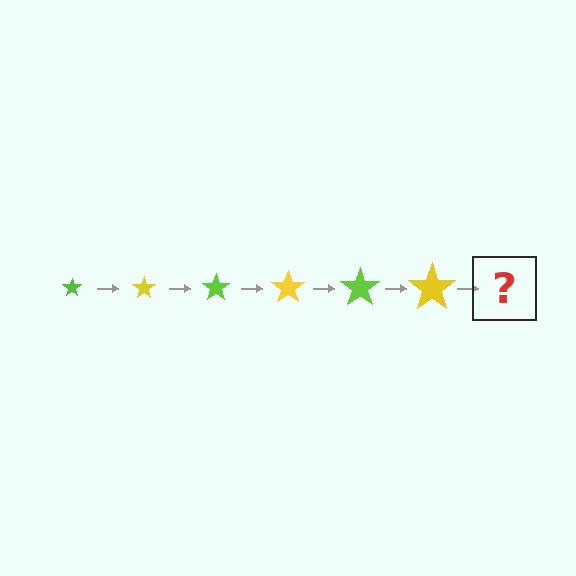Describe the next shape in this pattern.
It should be a lime star, larger than the previous one.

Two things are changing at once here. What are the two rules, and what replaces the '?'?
The two rules are that the star grows larger each step and the color cycles through lime and yellow. The '?' should be a lime star, larger than the previous one.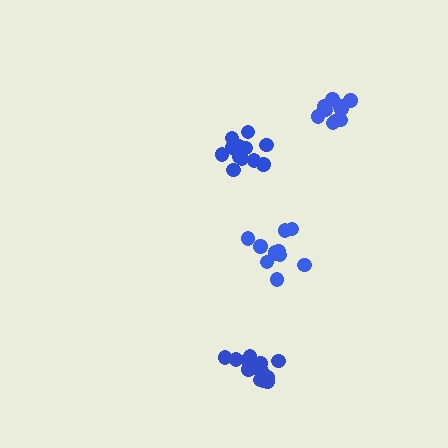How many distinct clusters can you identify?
There are 4 distinct clusters.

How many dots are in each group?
Group 1: 14 dots, Group 2: 11 dots, Group 3: 16 dots, Group 4: 11 dots (52 total).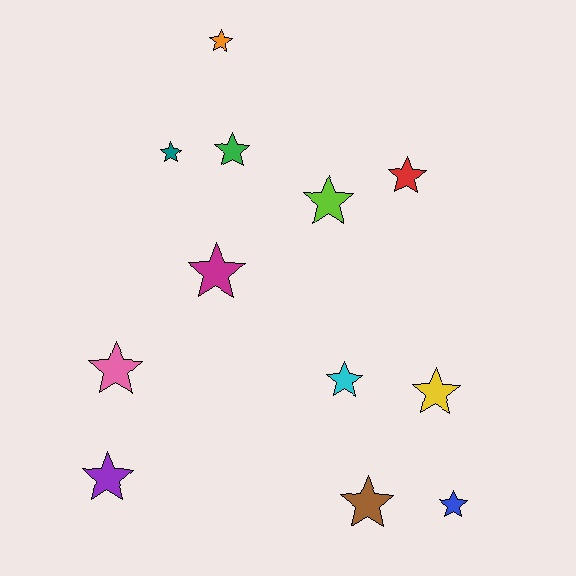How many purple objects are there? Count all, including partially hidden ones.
There is 1 purple object.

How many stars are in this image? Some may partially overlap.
There are 12 stars.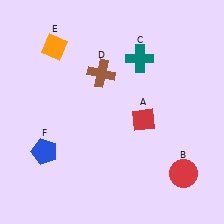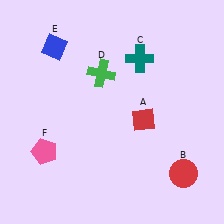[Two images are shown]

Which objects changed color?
D changed from brown to green. E changed from orange to blue. F changed from blue to pink.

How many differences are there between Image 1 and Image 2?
There are 3 differences between the two images.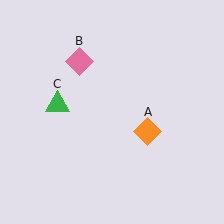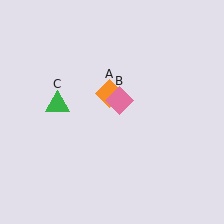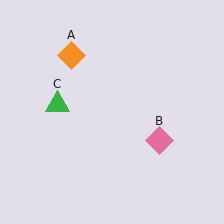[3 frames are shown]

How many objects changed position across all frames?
2 objects changed position: orange diamond (object A), pink diamond (object B).